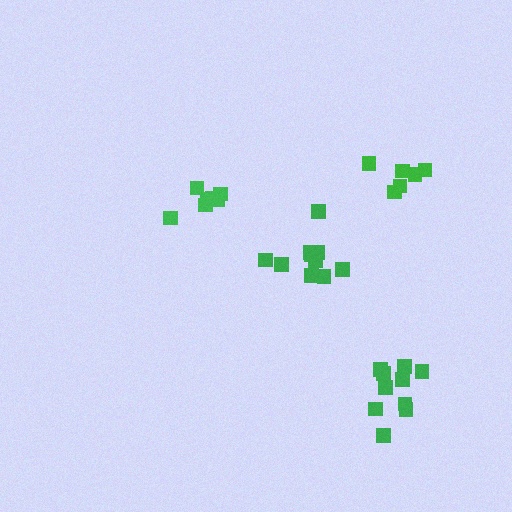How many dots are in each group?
Group 1: 10 dots, Group 2: 6 dots, Group 3: 10 dots, Group 4: 7 dots (33 total).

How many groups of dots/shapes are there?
There are 4 groups.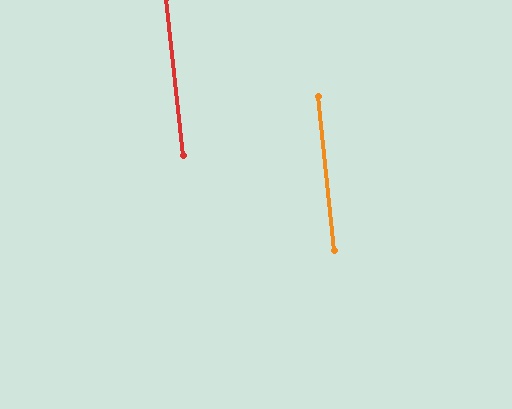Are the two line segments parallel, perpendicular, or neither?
Parallel — their directions differ by only 0.2°.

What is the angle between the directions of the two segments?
Approximately 0 degrees.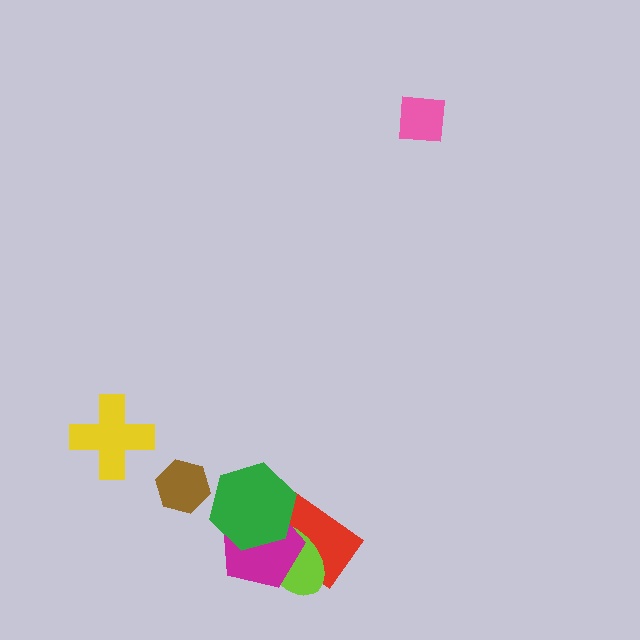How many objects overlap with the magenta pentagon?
3 objects overlap with the magenta pentagon.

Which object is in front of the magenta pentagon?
The green hexagon is in front of the magenta pentagon.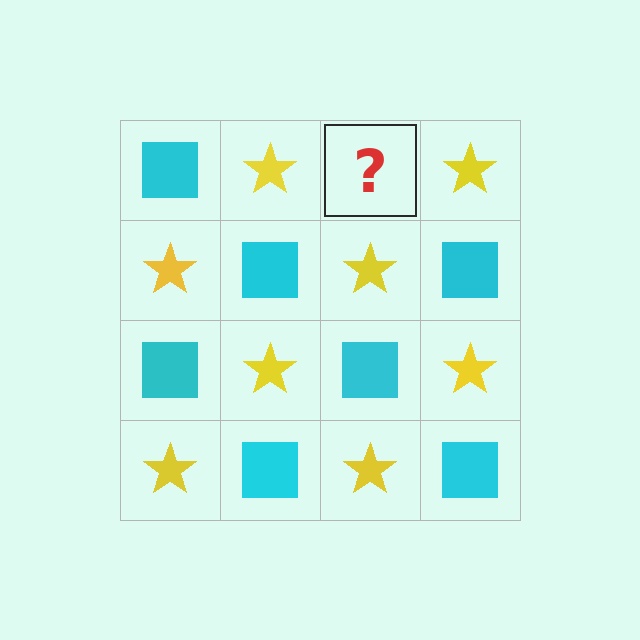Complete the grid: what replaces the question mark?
The question mark should be replaced with a cyan square.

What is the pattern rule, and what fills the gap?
The rule is that it alternates cyan square and yellow star in a checkerboard pattern. The gap should be filled with a cyan square.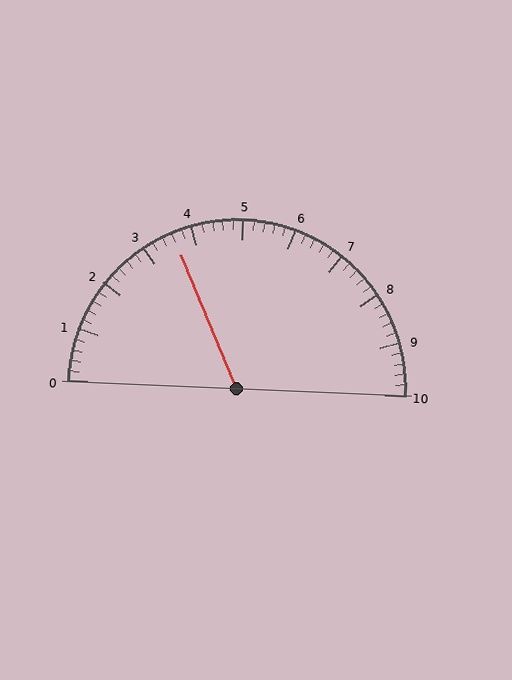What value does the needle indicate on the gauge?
The needle indicates approximately 3.6.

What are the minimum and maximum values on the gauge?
The gauge ranges from 0 to 10.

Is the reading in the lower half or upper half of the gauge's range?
The reading is in the lower half of the range (0 to 10).